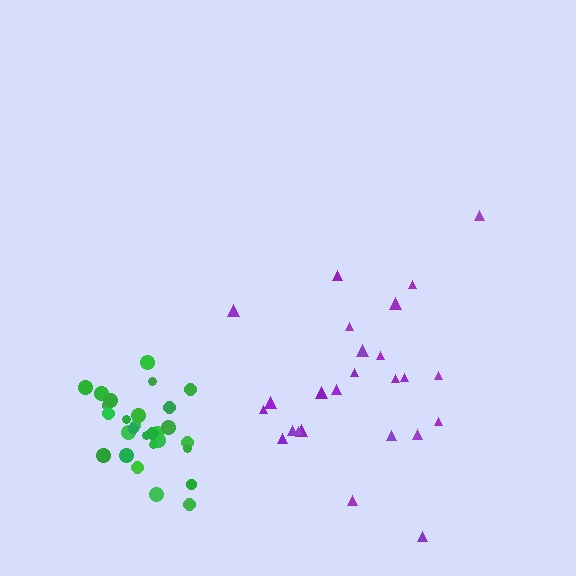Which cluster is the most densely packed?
Green.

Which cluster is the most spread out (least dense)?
Purple.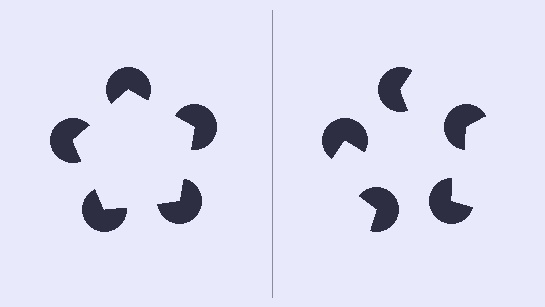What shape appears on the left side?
An illusory pentagon.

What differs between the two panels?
The pac-man discs are positioned identically on both sides; only the wedge orientations differ. On the left they align to a pentagon; on the right they are misaligned.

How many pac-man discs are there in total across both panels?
10 — 5 on each side.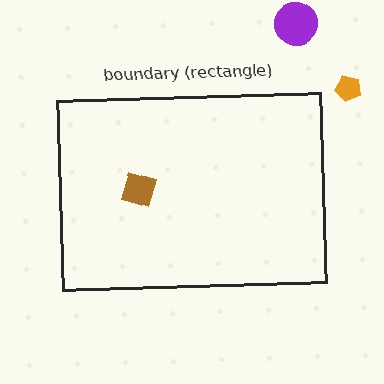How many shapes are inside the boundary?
1 inside, 2 outside.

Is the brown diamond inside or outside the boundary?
Inside.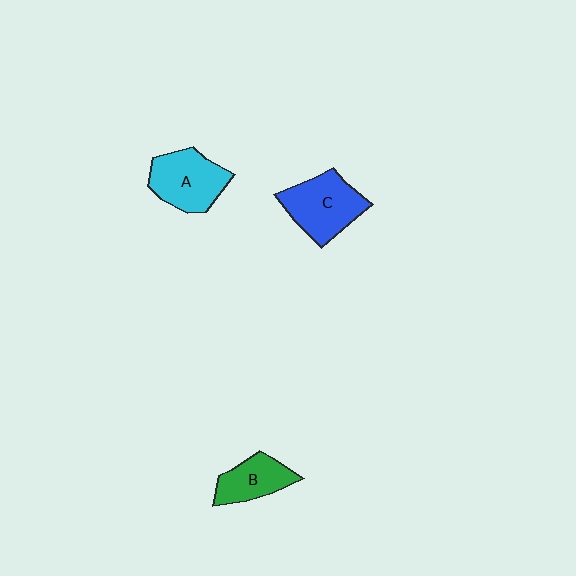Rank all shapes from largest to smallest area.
From largest to smallest: C (blue), A (cyan), B (green).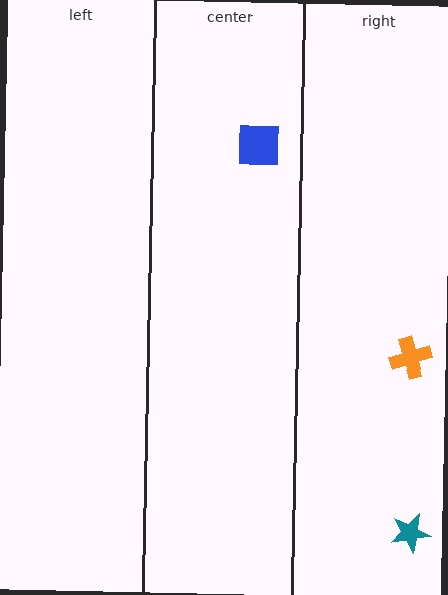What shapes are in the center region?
The blue square.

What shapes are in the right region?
The orange cross, the teal star.